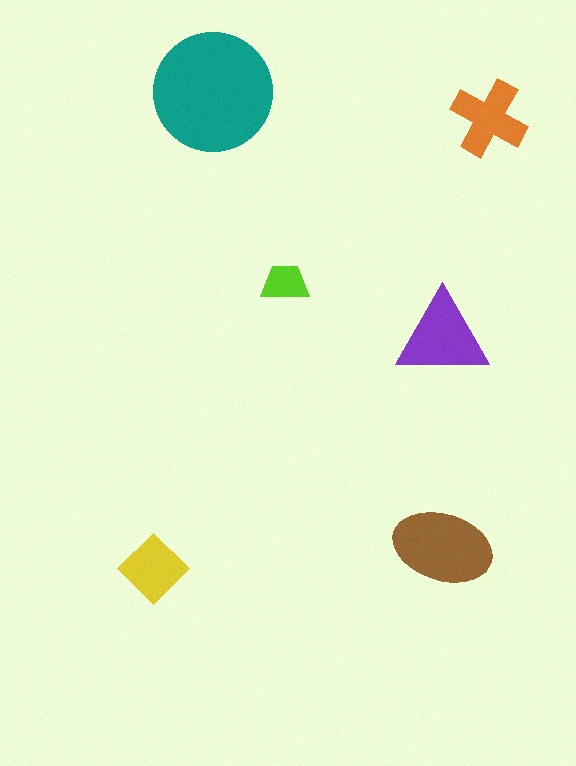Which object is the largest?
The teal circle.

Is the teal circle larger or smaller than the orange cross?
Larger.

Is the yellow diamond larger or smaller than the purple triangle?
Smaller.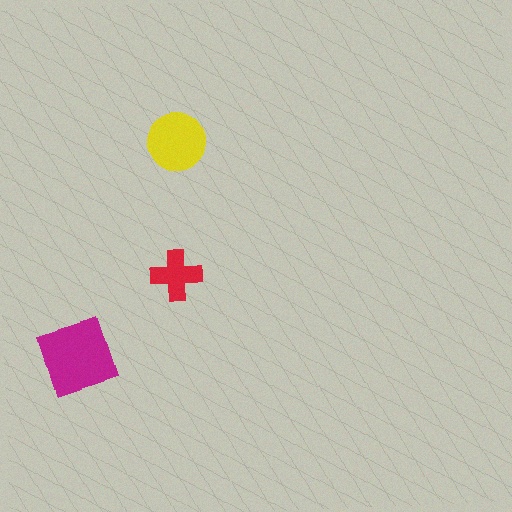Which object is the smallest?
The red cross.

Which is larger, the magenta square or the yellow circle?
The magenta square.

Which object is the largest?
The magenta square.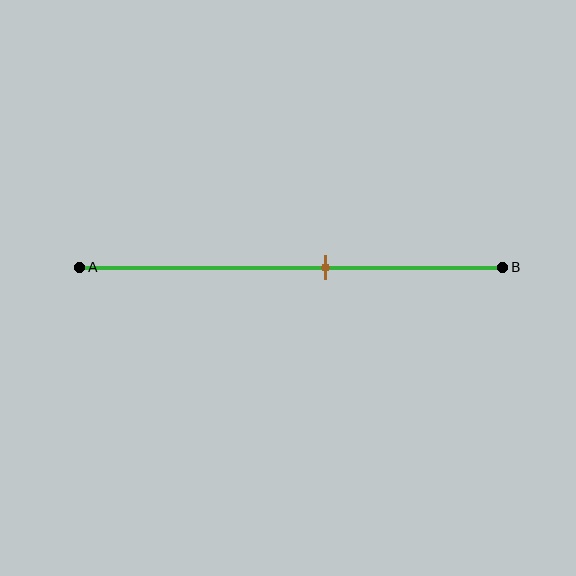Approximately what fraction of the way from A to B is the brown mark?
The brown mark is approximately 60% of the way from A to B.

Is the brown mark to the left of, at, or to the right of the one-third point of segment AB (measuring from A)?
The brown mark is to the right of the one-third point of segment AB.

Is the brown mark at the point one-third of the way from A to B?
No, the mark is at about 60% from A, not at the 33% one-third point.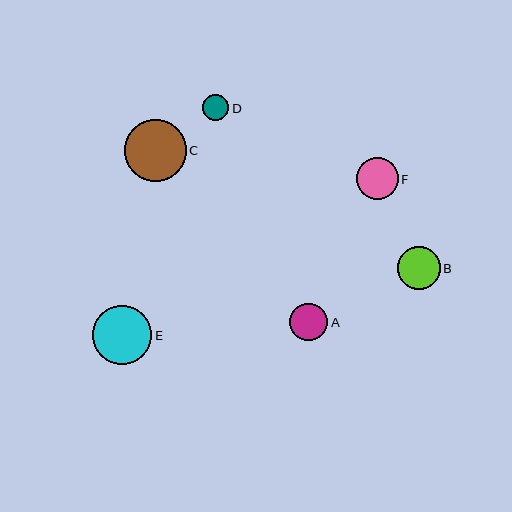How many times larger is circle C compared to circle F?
Circle C is approximately 1.5 times the size of circle F.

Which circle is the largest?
Circle C is the largest with a size of approximately 62 pixels.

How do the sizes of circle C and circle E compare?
Circle C and circle E are approximately the same size.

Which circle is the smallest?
Circle D is the smallest with a size of approximately 26 pixels.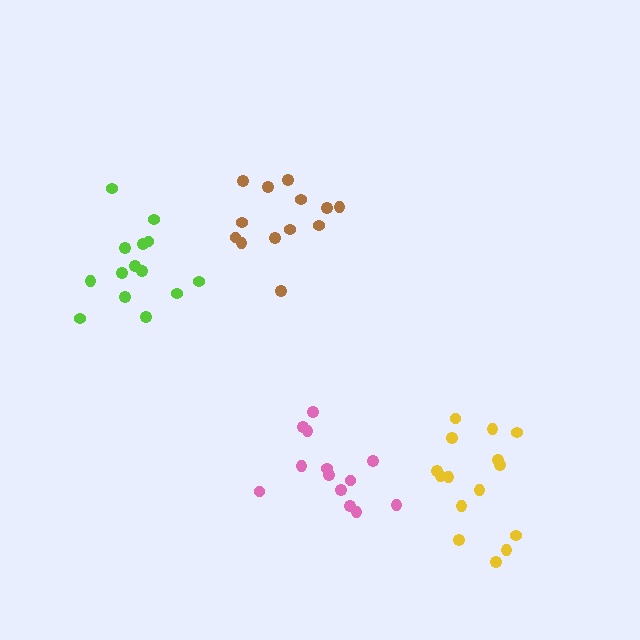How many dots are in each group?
Group 1: 13 dots, Group 2: 14 dots, Group 3: 13 dots, Group 4: 15 dots (55 total).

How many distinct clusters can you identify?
There are 4 distinct clusters.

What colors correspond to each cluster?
The clusters are colored: brown, lime, pink, yellow.